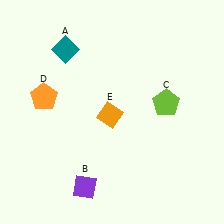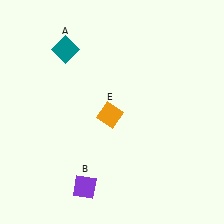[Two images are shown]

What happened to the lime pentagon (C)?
The lime pentagon (C) was removed in Image 2. It was in the top-right area of Image 1.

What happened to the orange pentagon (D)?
The orange pentagon (D) was removed in Image 2. It was in the top-left area of Image 1.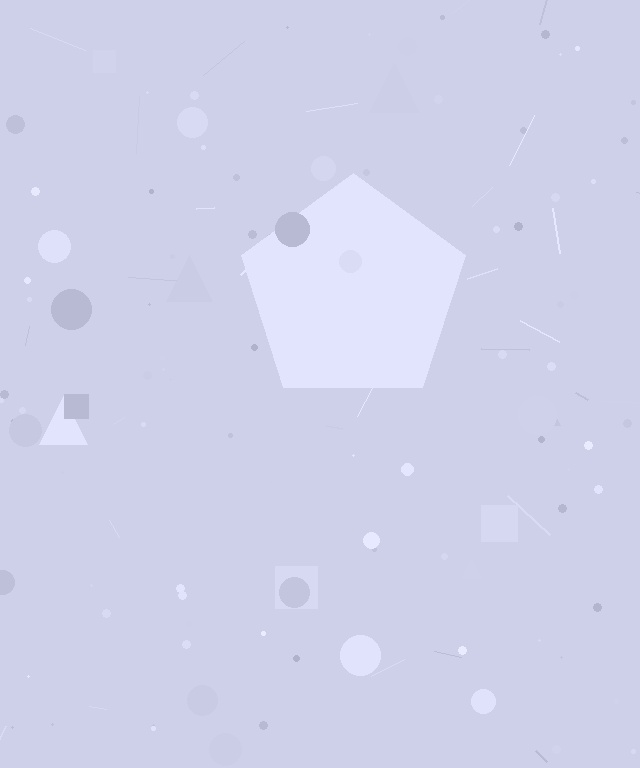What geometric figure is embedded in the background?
A pentagon is embedded in the background.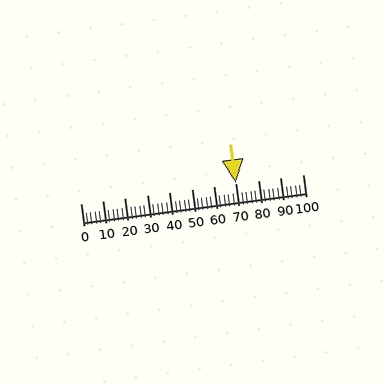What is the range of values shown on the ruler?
The ruler shows values from 0 to 100.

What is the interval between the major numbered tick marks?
The major tick marks are spaced 10 units apart.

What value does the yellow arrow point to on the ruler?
The yellow arrow points to approximately 70.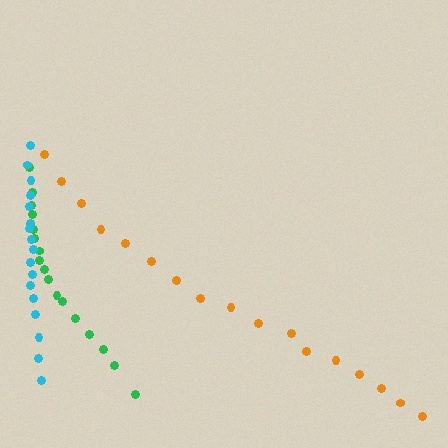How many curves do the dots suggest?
There are 3 distinct paths.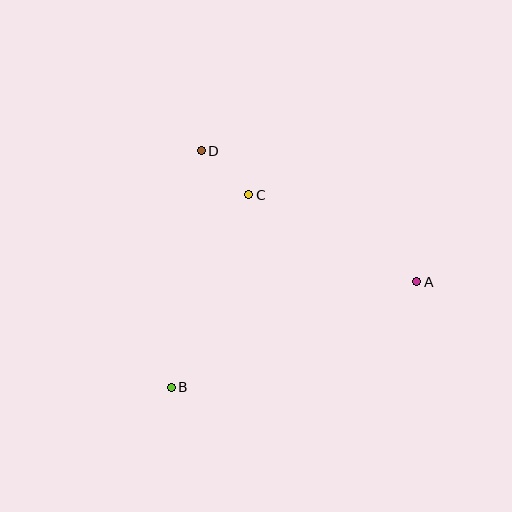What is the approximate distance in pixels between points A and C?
The distance between A and C is approximately 189 pixels.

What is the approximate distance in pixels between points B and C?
The distance between B and C is approximately 208 pixels.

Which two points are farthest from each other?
Points A and B are farthest from each other.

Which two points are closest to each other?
Points C and D are closest to each other.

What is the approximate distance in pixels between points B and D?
The distance between B and D is approximately 238 pixels.